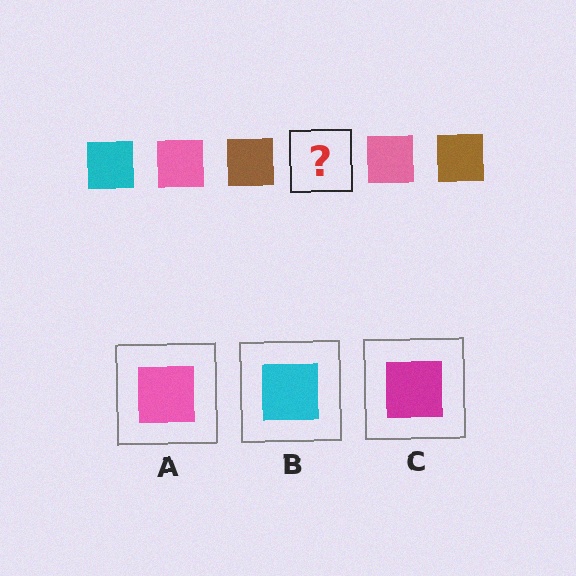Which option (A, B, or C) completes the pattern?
B.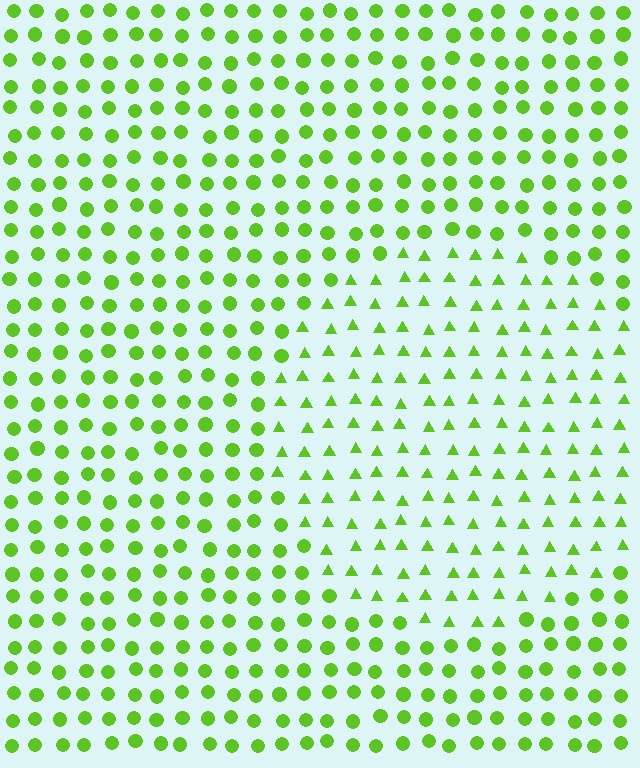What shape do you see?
I see a circle.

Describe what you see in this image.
The image is filled with small lime elements arranged in a uniform grid. A circle-shaped region contains triangles, while the surrounding area contains circles. The boundary is defined purely by the change in element shape.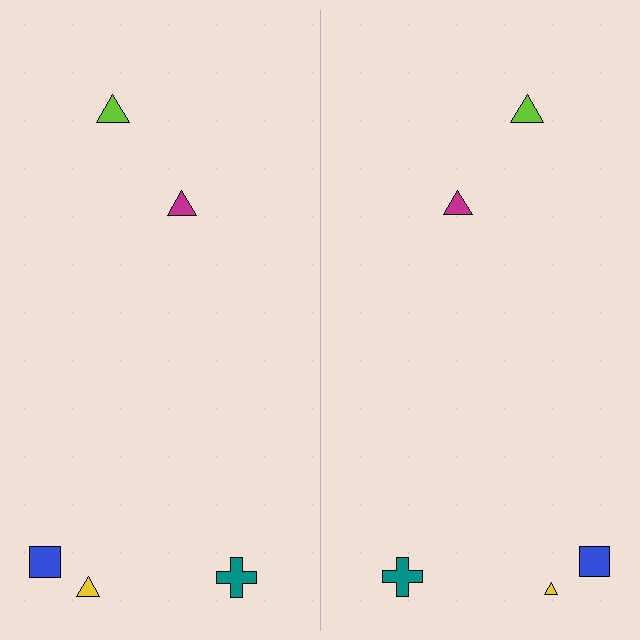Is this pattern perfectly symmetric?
No, the pattern is not perfectly symmetric. The yellow triangle on the right side has a different size than its mirror counterpart.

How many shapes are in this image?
There are 10 shapes in this image.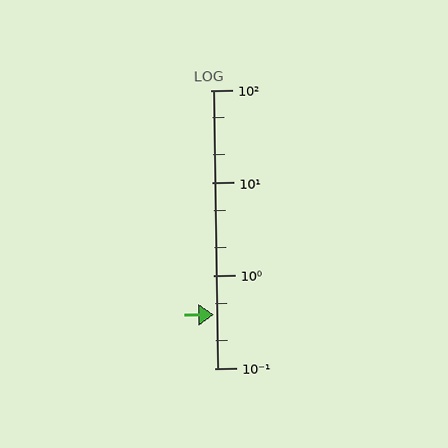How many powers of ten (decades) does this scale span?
The scale spans 3 decades, from 0.1 to 100.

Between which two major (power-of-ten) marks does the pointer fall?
The pointer is between 0.1 and 1.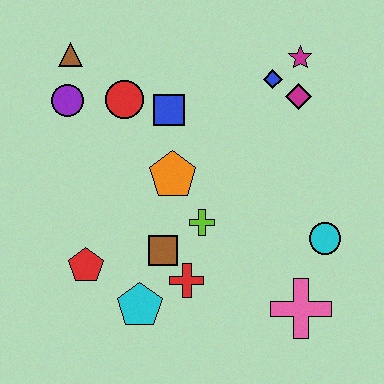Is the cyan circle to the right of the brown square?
Yes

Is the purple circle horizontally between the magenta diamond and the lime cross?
No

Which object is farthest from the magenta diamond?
The red pentagon is farthest from the magenta diamond.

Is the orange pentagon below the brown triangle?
Yes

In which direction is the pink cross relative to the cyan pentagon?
The pink cross is to the right of the cyan pentagon.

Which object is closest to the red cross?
The brown square is closest to the red cross.